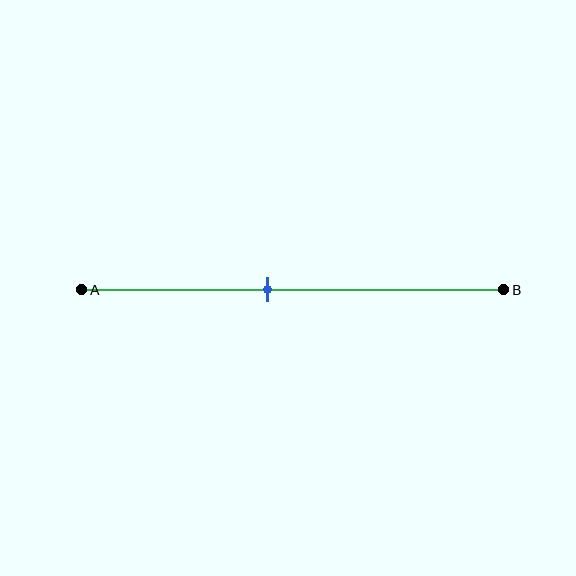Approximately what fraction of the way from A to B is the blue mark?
The blue mark is approximately 45% of the way from A to B.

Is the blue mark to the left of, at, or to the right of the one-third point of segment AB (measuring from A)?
The blue mark is to the right of the one-third point of segment AB.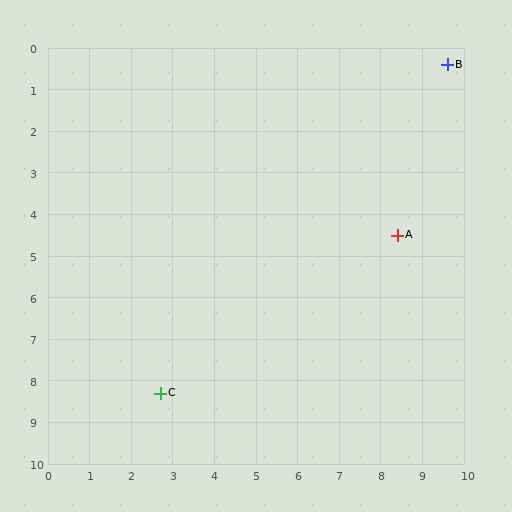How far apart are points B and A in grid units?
Points B and A are about 4.3 grid units apart.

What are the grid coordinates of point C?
Point C is at approximately (2.7, 8.3).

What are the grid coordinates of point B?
Point B is at approximately (9.6, 0.4).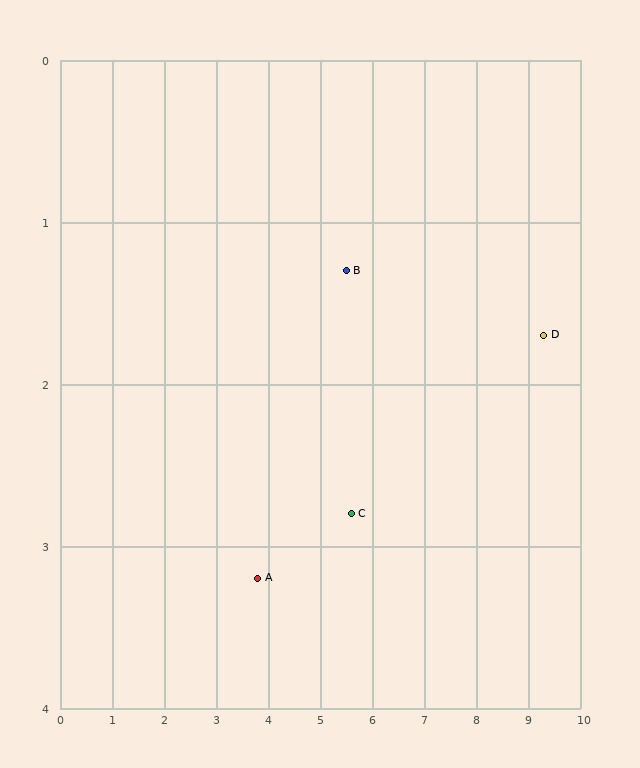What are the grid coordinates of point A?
Point A is at approximately (3.8, 3.2).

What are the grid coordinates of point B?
Point B is at approximately (5.5, 1.3).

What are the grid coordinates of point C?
Point C is at approximately (5.6, 2.8).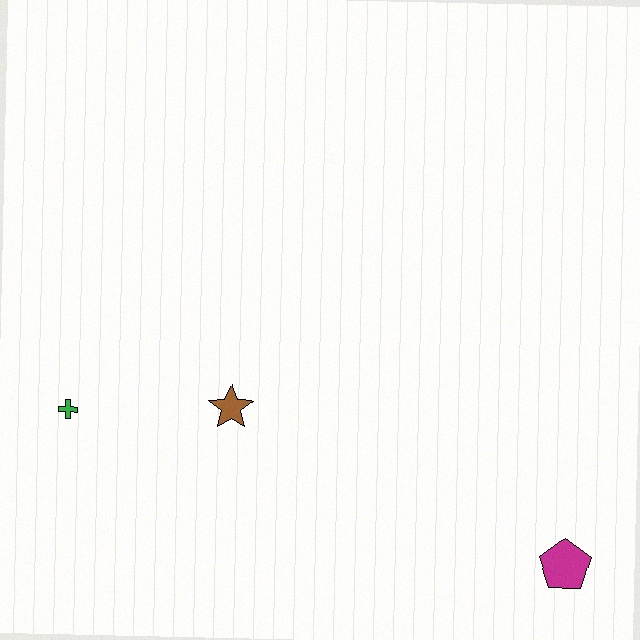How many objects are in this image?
There are 3 objects.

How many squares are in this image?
There are no squares.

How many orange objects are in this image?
There are no orange objects.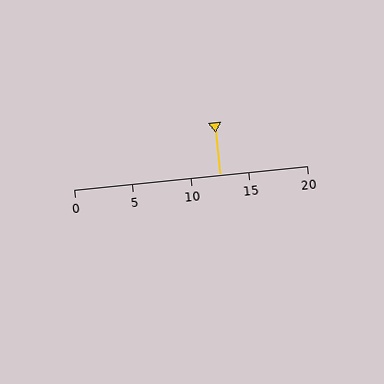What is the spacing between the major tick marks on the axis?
The major ticks are spaced 5 apart.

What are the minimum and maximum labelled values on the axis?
The axis runs from 0 to 20.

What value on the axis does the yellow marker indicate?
The marker indicates approximately 12.5.